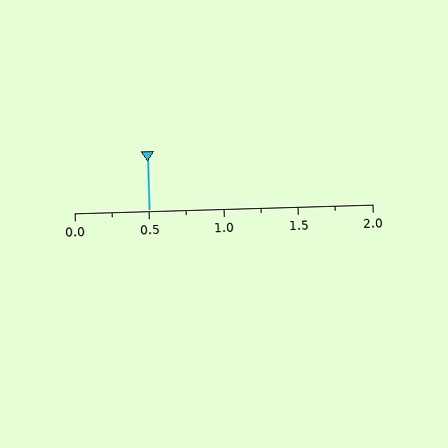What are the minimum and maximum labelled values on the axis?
The axis runs from 0.0 to 2.0.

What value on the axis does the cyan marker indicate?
The marker indicates approximately 0.5.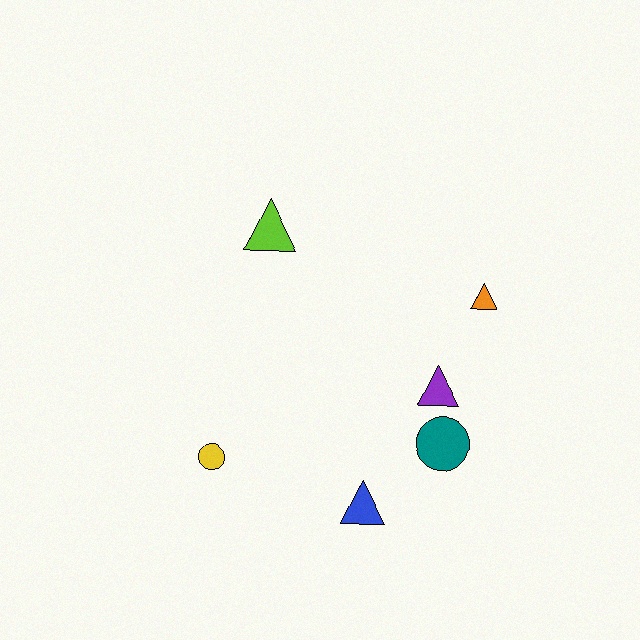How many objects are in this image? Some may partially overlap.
There are 6 objects.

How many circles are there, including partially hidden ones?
There are 2 circles.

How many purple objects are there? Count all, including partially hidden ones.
There is 1 purple object.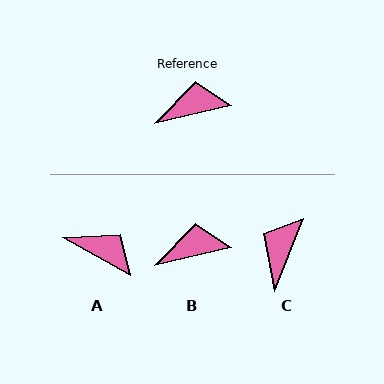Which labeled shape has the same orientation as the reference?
B.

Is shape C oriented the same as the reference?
No, it is off by about 55 degrees.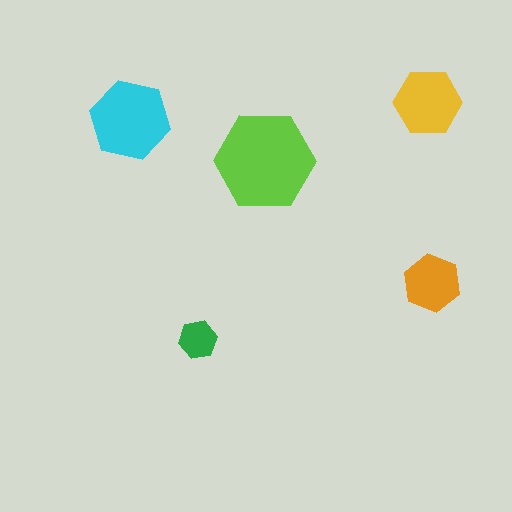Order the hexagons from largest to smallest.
the lime one, the cyan one, the yellow one, the orange one, the green one.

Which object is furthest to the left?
The cyan hexagon is leftmost.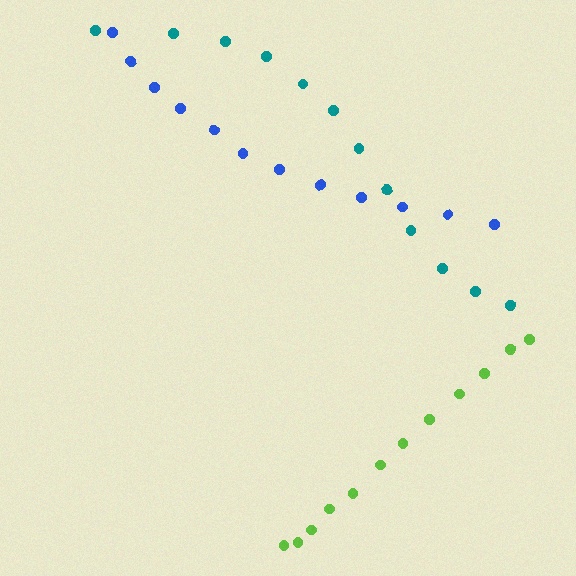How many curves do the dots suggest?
There are 3 distinct paths.